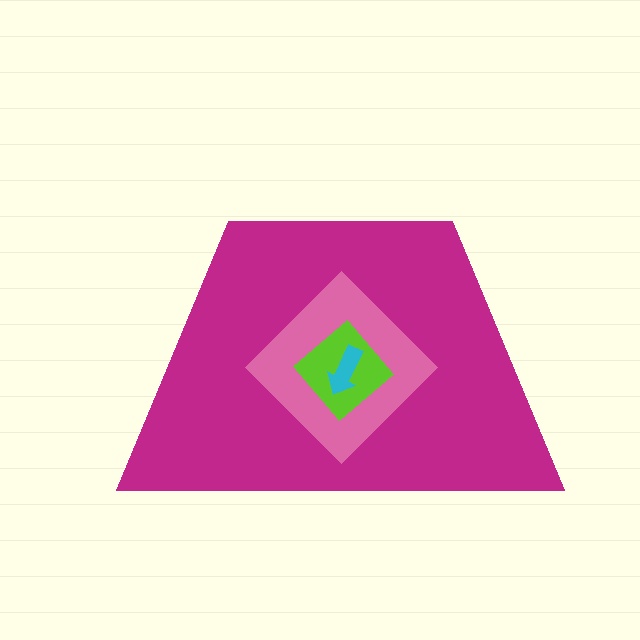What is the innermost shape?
The cyan arrow.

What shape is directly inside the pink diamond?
The lime diamond.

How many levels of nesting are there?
4.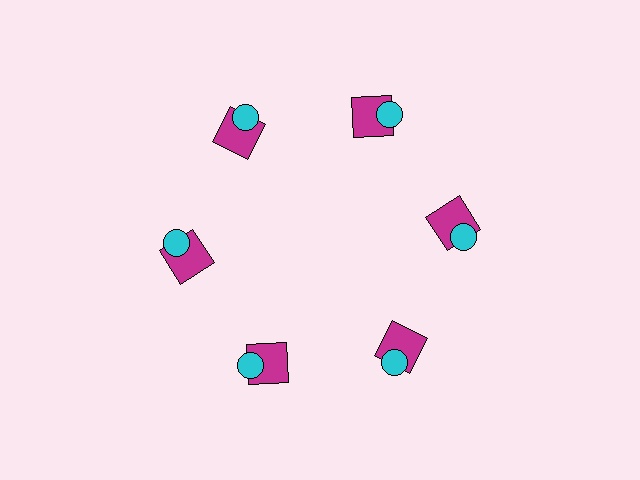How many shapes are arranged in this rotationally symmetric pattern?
There are 12 shapes, arranged in 6 groups of 2.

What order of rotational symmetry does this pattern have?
This pattern has 6-fold rotational symmetry.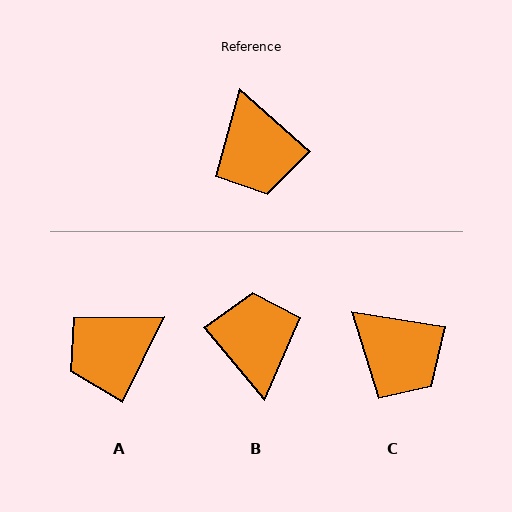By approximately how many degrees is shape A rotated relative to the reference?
Approximately 74 degrees clockwise.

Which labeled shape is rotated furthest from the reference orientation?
B, about 171 degrees away.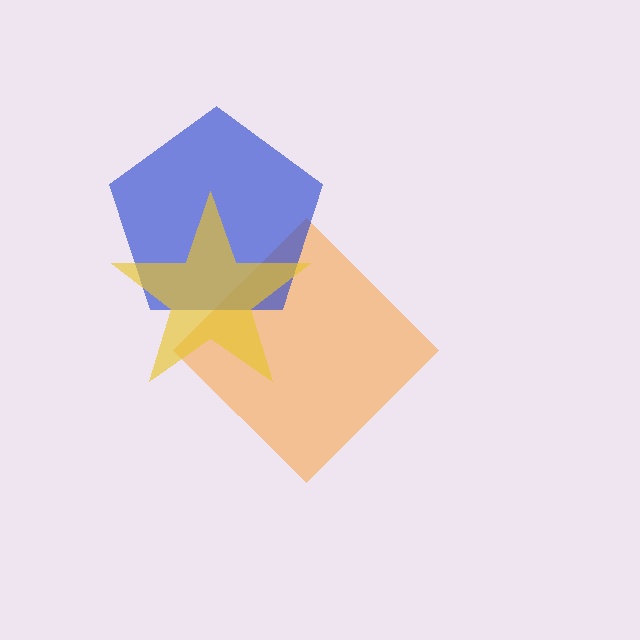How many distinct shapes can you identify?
There are 3 distinct shapes: an orange diamond, a blue pentagon, a yellow star.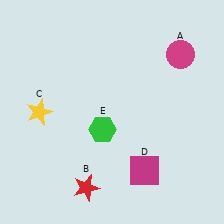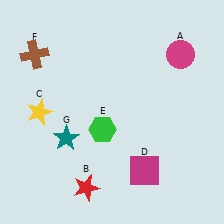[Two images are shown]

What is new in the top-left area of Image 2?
A brown cross (F) was added in the top-left area of Image 2.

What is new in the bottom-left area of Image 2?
A teal star (G) was added in the bottom-left area of Image 2.